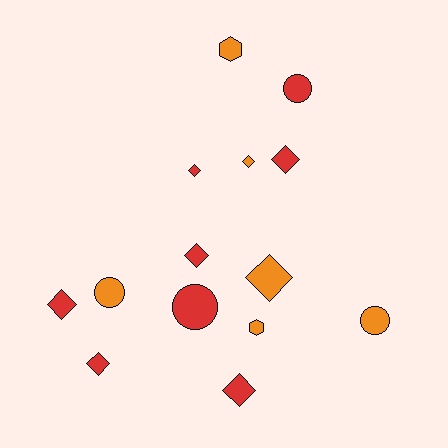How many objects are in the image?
There are 14 objects.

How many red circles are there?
There are 2 red circles.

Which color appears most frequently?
Red, with 8 objects.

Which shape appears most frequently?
Diamond, with 8 objects.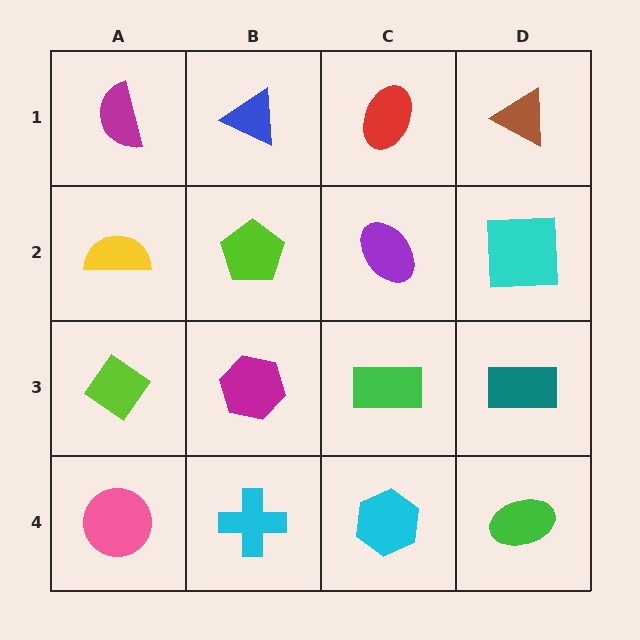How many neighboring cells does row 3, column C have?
4.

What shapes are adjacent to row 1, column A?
A yellow semicircle (row 2, column A), a blue triangle (row 1, column B).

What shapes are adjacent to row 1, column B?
A lime pentagon (row 2, column B), a magenta semicircle (row 1, column A), a red ellipse (row 1, column C).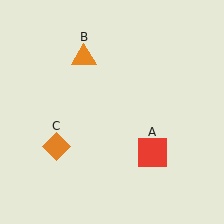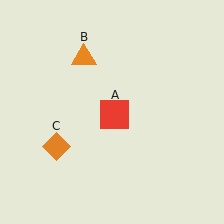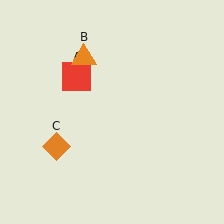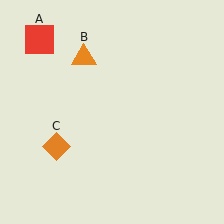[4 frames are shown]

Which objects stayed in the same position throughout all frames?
Orange triangle (object B) and orange diamond (object C) remained stationary.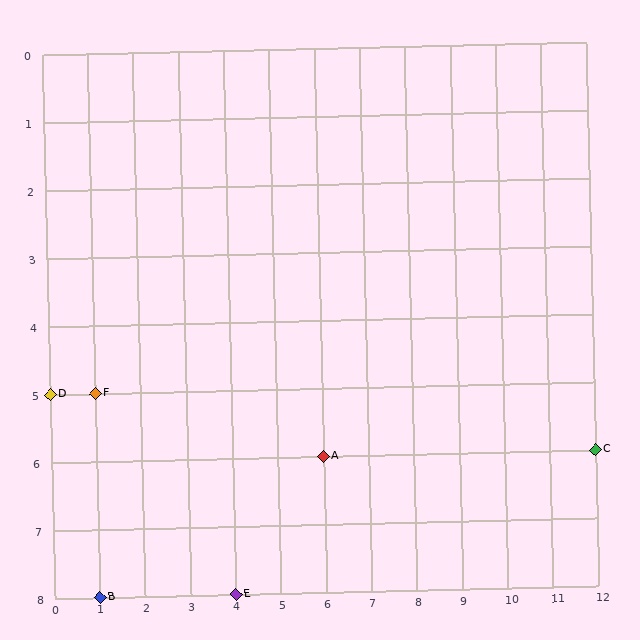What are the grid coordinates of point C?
Point C is at grid coordinates (12, 6).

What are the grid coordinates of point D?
Point D is at grid coordinates (0, 5).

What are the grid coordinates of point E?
Point E is at grid coordinates (4, 8).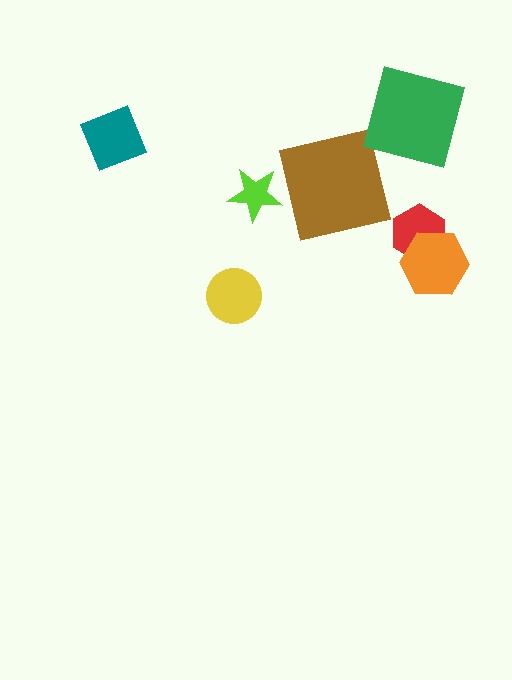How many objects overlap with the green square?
0 objects overlap with the green square.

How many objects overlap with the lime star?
0 objects overlap with the lime star.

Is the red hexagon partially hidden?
Yes, it is partially covered by another shape.